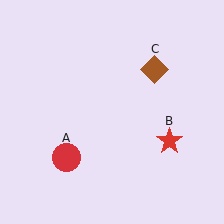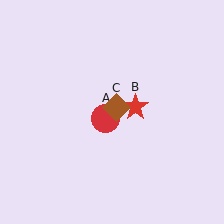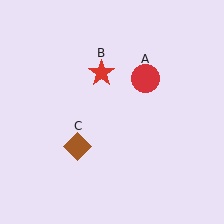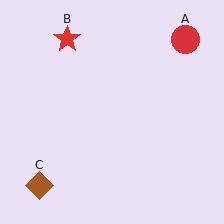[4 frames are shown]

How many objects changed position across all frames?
3 objects changed position: red circle (object A), red star (object B), brown diamond (object C).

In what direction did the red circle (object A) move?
The red circle (object A) moved up and to the right.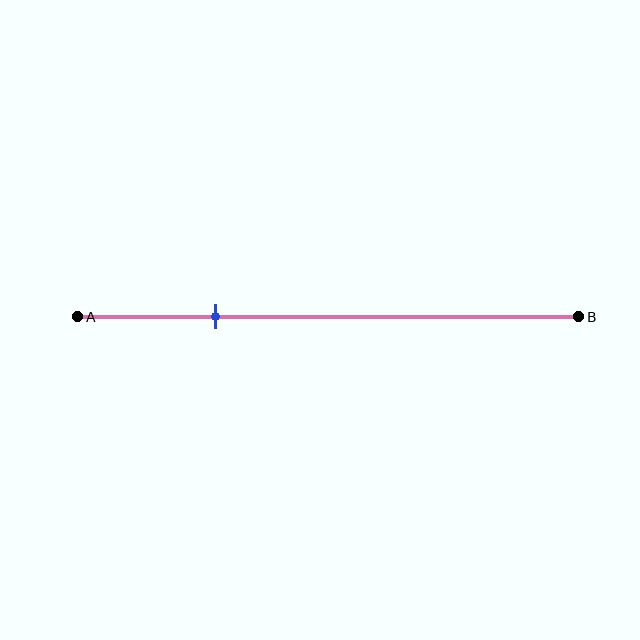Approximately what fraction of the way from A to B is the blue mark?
The blue mark is approximately 30% of the way from A to B.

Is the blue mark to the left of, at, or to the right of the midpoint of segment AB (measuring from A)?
The blue mark is to the left of the midpoint of segment AB.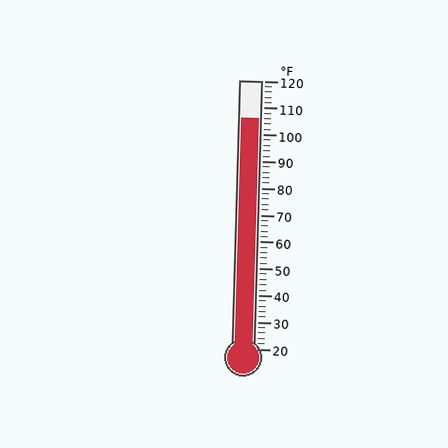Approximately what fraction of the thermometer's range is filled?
The thermometer is filled to approximately 85% of its range.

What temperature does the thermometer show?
The thermometer shows approximately 106°F.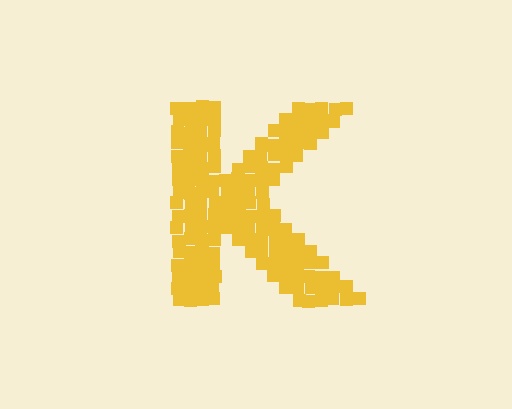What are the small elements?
The small elements are squares.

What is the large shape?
The large shape is the letter K.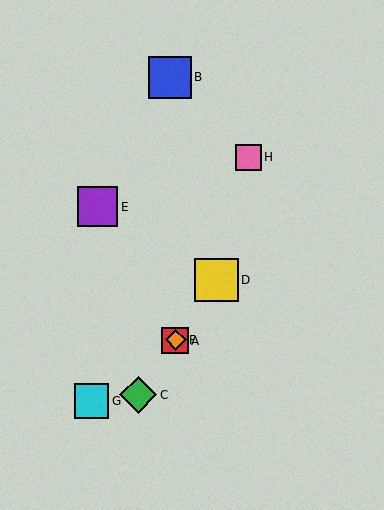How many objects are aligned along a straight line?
4 objects (A, C, D, F) are aligned along a straight line.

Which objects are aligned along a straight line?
Objects A, C, D, F are aligned along a straight line.